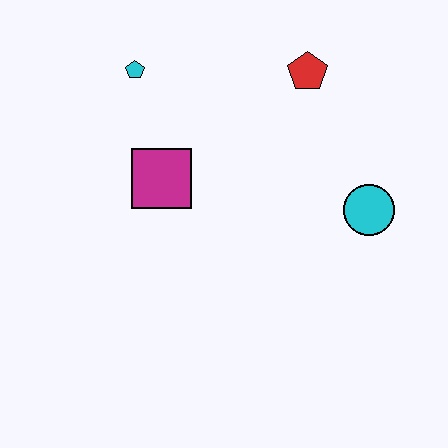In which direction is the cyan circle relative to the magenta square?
The cyan circle is to the right of the magenta square.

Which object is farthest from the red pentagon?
The magenta square is farthest from the red pentagon.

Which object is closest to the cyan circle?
The red pentagon is closest to the cyan circle.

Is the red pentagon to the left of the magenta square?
No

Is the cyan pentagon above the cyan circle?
Yes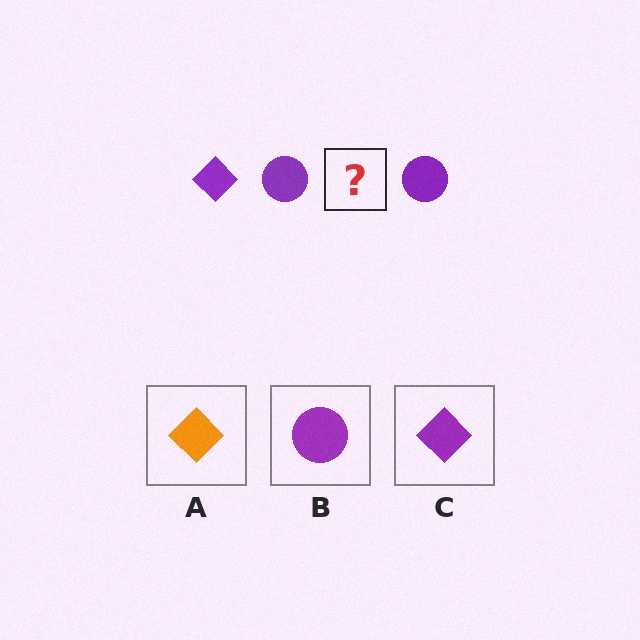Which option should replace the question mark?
Option C.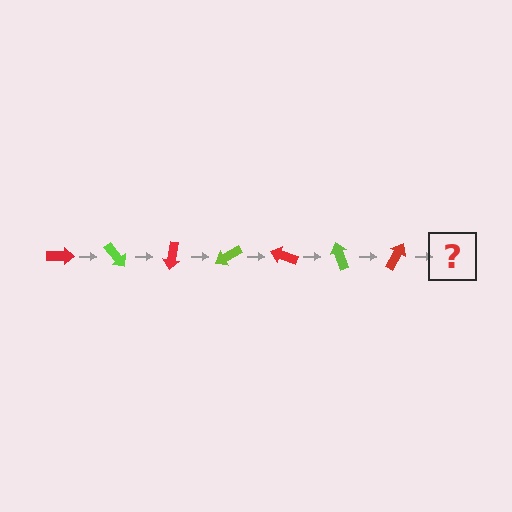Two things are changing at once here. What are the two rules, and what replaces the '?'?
The two rules are that it rotates 50 degrees each step and the color cycles through red and lime. The '?' should be a lime arrow, rotated 350 degrees from the start.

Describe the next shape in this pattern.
It should be a lime arrow, rotated 350 degrees from the start.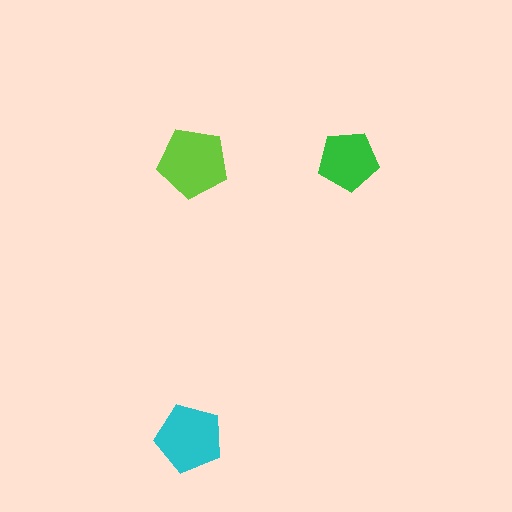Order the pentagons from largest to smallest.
the lime one, the cyan one, the green one.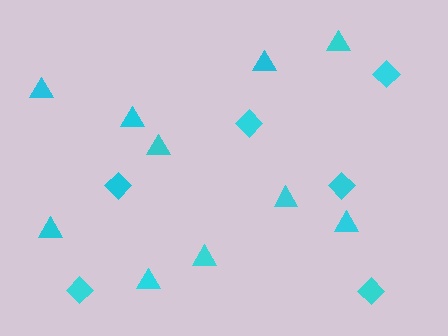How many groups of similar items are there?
There are 2 groups: one group of triangles (10) and one group of diamonds (6).